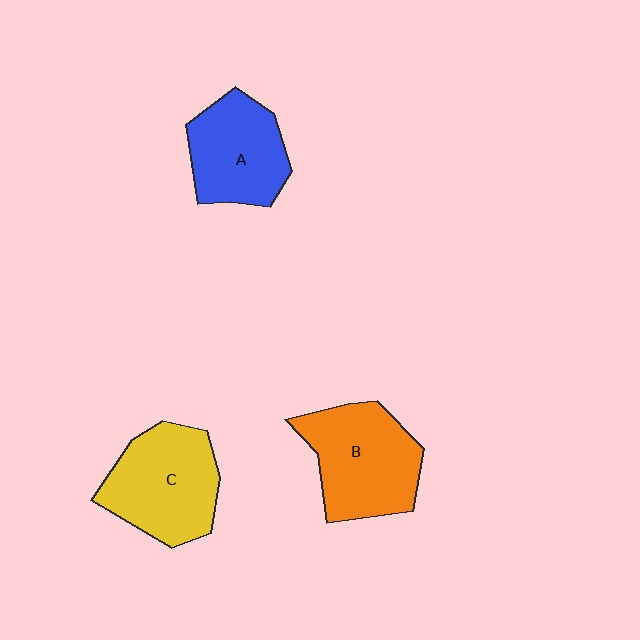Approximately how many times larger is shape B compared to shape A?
Approximately 1.2 times.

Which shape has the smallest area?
Shape A (blue).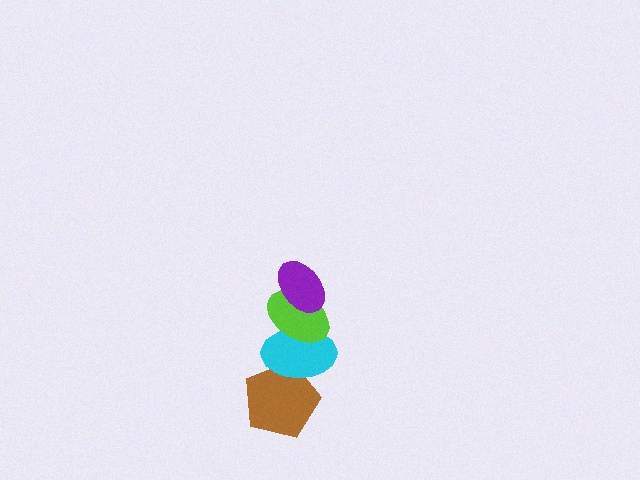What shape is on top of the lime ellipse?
The purple ellipse is on top of the lime ellipse.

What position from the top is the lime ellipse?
The lime ellipse is 2nd from the top.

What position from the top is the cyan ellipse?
The cyan ellipse is 3rd from the top.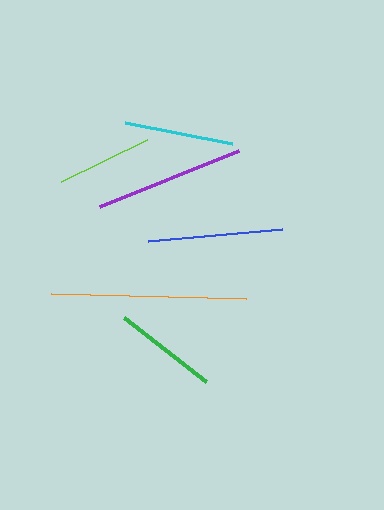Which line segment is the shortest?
The lime line is the shortest at approximately 96 pixels.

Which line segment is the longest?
The orange line is the longest at approximately 195 pixels.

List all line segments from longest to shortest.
From longest to shortest: orange, purple, blue, cyan, green, lime.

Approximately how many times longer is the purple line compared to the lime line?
The purple line is approximately 1.6 times the length of the lime line.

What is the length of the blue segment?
The blue segment is approximately 135 pixels long.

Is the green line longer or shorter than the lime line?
The green line is longer than the lime line.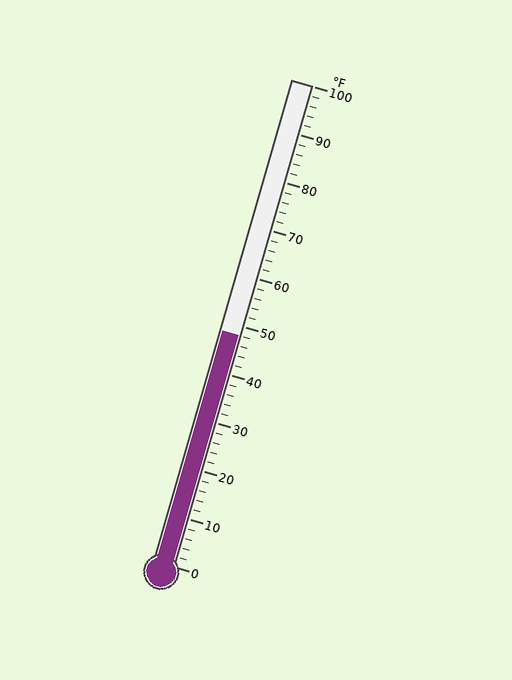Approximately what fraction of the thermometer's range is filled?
The thermometer is filled to approximately 50% of its range.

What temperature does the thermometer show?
The thermometer shows approximately 48°F.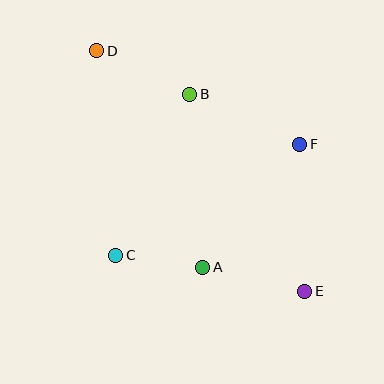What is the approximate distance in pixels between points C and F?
The distance between C and F is approximately 215 pixels.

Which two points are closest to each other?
Points A and C are closest to each other.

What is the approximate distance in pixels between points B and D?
The distance between B and D is approximately 103 pixels.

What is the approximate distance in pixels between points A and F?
The distance between A and F is approximately 156 pixels.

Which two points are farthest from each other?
Points D and E are farthest from each other.